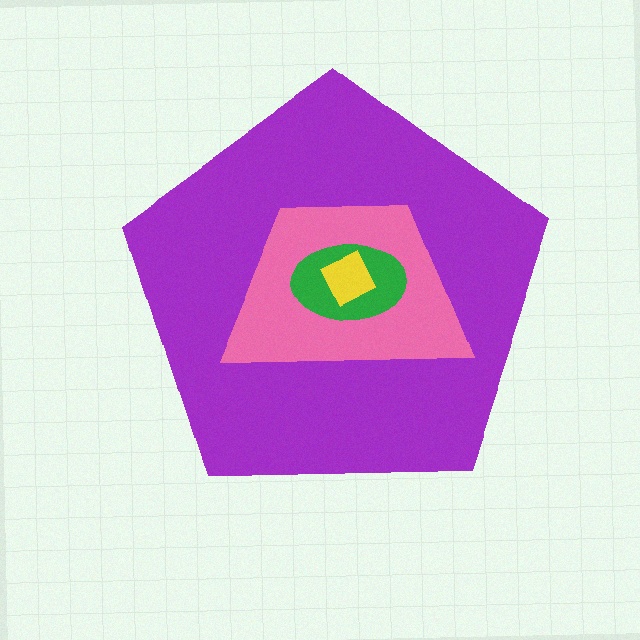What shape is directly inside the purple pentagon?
The pink trapezoid.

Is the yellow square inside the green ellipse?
Yes.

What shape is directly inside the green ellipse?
The yellow square.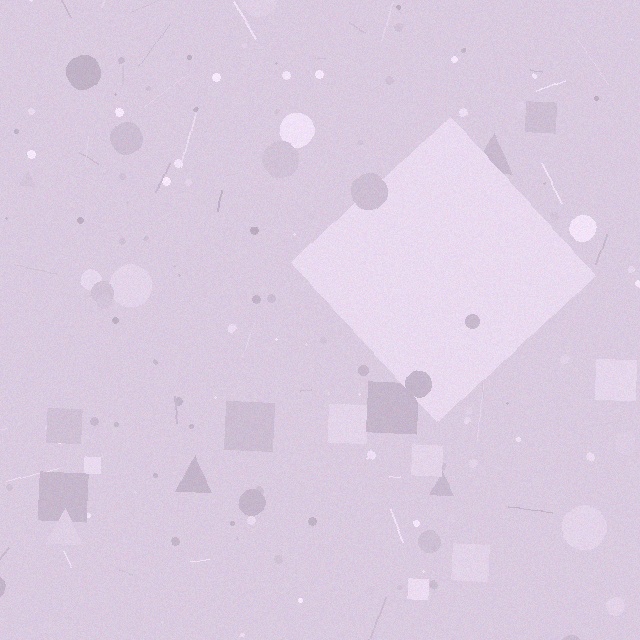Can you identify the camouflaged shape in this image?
The camouflaged shape is a diamond.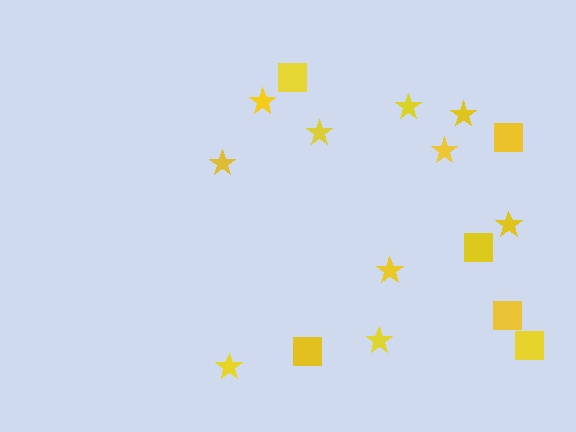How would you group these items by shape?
There are 2 groups: one group of stars (10) and one group of squares (6).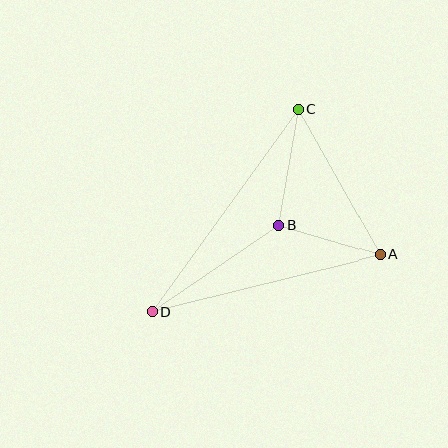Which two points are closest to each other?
Points A and B are closest to each other.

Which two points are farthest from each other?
Points C and D are farthest from each other.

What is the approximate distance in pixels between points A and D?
The distance between A and D is approximately 235 pixels.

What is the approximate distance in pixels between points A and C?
The distance between A and C is approximately 168 pixels.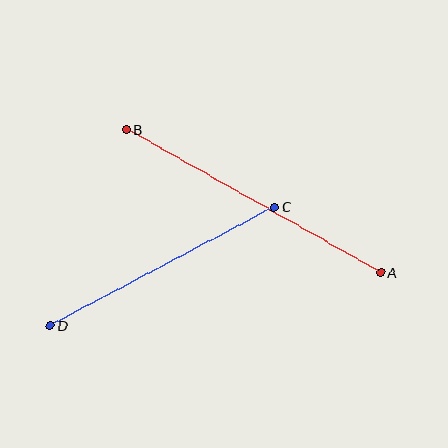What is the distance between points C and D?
The distance is approximately 254 pixels.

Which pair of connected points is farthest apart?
Points A and B are farthest apart.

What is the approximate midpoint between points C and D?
The midpoint is at approximately (162, 266) pixels.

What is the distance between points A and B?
The distance is approximately 292 pixels.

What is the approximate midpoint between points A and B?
The midpoint is at approximately (253, 201) pixels.